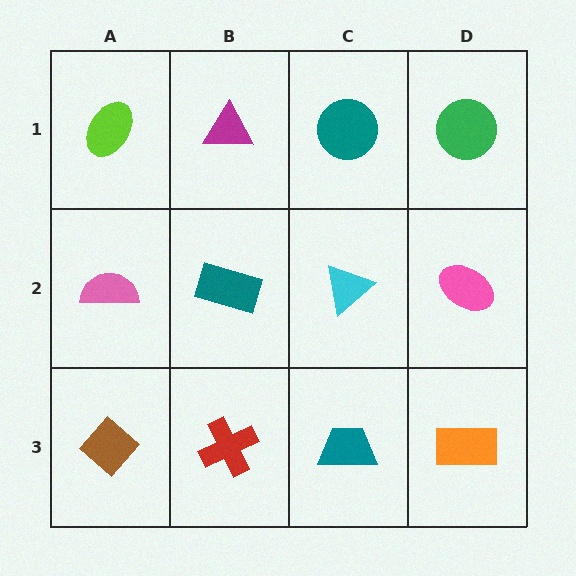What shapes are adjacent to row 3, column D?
A pink ellipse (row 2, column D), a teal trapezoid (row 3, column C).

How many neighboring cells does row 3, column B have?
3.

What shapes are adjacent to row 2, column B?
A magenta triangle (row 1, column B), a red cross (row 3, column B), a pink semicircle (row 2, column A), a cyan triangle (row 2, column C).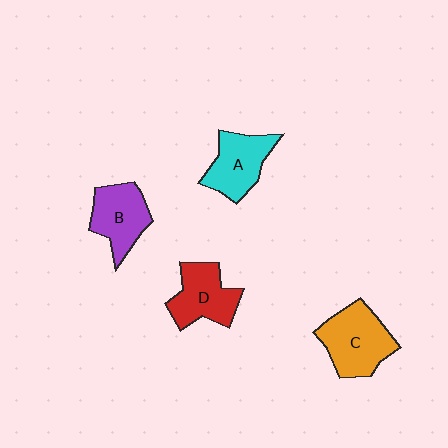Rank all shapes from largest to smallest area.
From largest to smallest: C (orange), D (red), A (cyan), B (purple).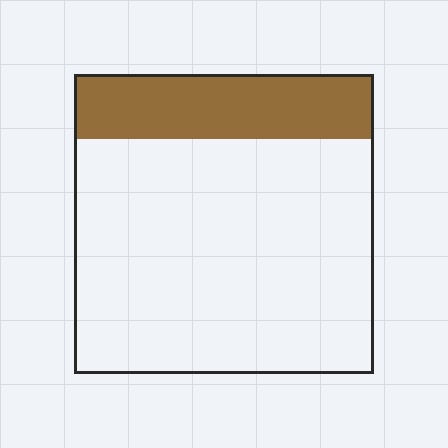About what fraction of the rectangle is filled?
About one fifth (1/5).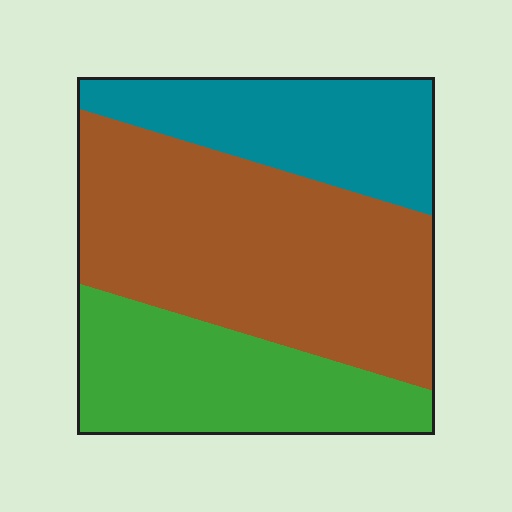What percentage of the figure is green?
Green covers around 25% of the figure.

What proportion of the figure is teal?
Teal takes up about one quarter (1/4) of the figure.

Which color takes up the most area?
Brown, at roughly 50%.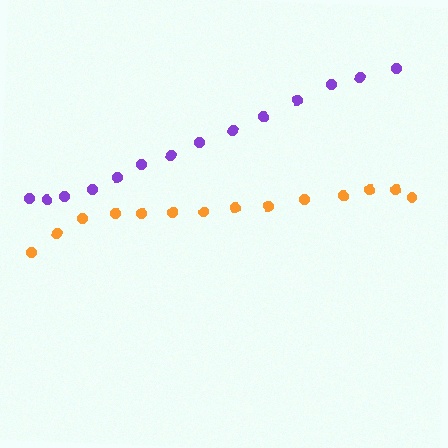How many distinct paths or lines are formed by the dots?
There are 2 distinct paths.